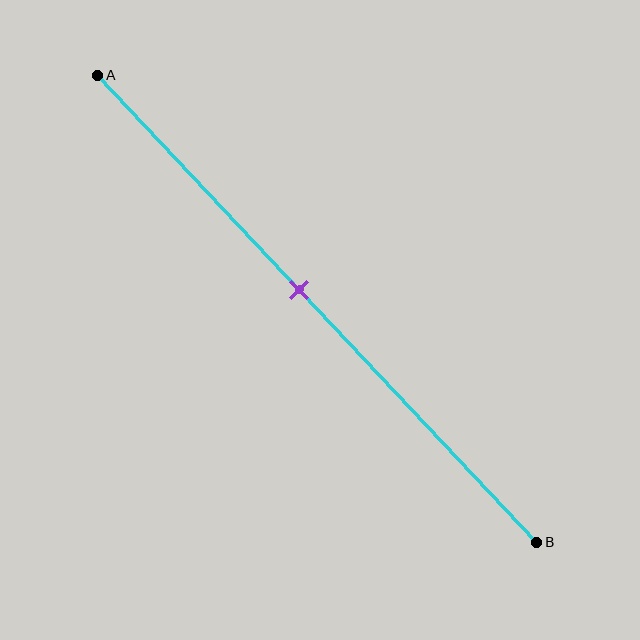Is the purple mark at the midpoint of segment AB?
No, the mark is at about 45% from A, not at the 50% midpoint.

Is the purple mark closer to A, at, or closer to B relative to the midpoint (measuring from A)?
The purple mark is closer to point A than the midpoint of segment AB.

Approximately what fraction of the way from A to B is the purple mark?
The purple mark is approximately 45% of the way from A to B.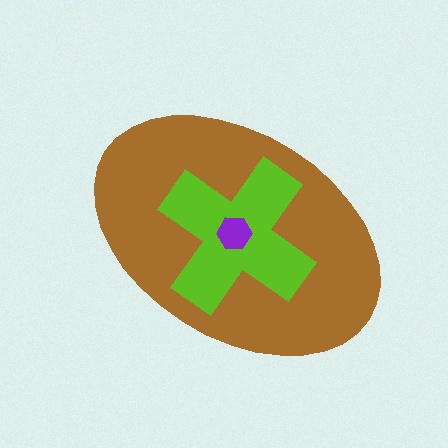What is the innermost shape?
The purple hexagon.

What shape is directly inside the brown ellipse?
The lime cross.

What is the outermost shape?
The brown ellipse.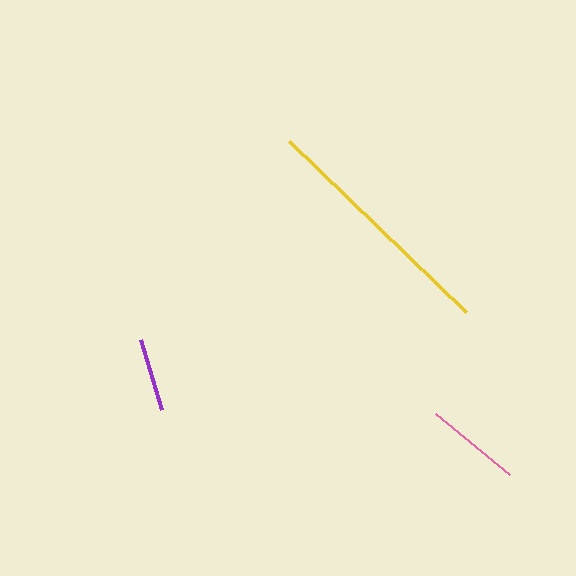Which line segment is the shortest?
The purple line is the shortest at approximately 73 pixels.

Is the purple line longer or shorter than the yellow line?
The yellow line is longer than the purple line.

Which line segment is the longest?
The yellow line is the longest at approximately 246 pixels.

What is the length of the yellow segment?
The yellow segment is approximately 246 pixels long.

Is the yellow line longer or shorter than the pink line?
The yellow line is longer than the pink line.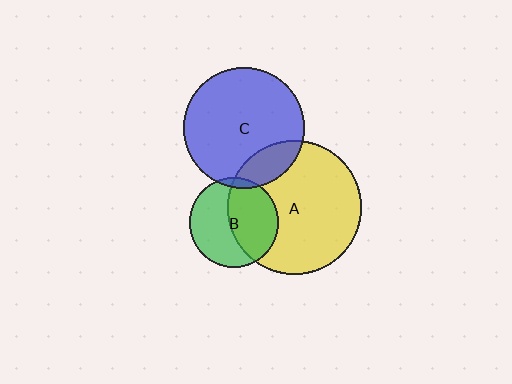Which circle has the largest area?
Circle A (yellow).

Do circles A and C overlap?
Yes.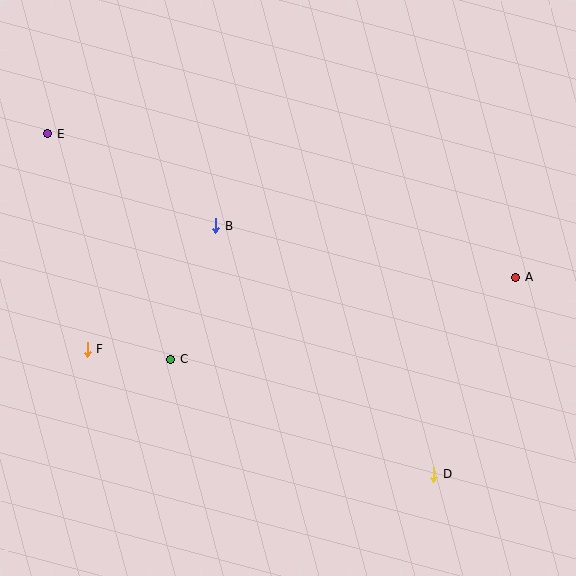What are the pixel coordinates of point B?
Point B is at (216, 226).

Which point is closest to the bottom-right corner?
Point D is closest to the bottom-right corner.